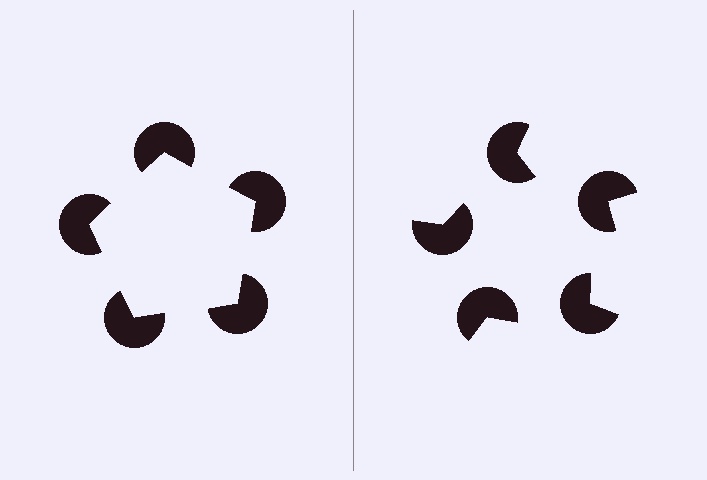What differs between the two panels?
The pac-man discs are positioned identically on both sides; only the wedge orientations differ. On the left they align to a pentagon; on the right they are misaligned.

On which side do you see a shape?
An illusory pentagon appears on the left side. On the right side the wedge cuts are rotated, so no coherent shape forms.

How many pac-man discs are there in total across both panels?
10 — 5 on each side.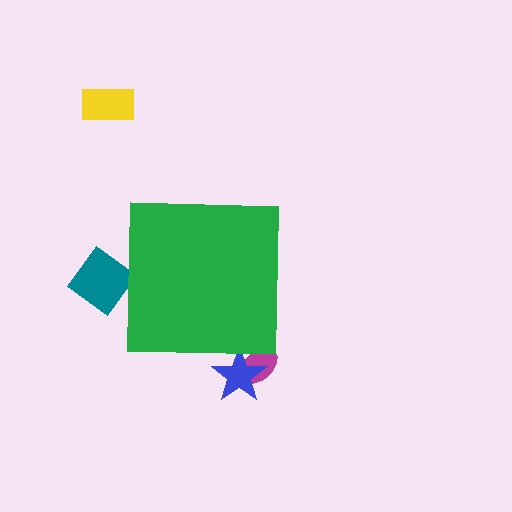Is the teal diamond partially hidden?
Yes, the teal diamond is partially hidden behind the green square.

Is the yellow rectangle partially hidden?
No, the yellow rectangle is fully visible.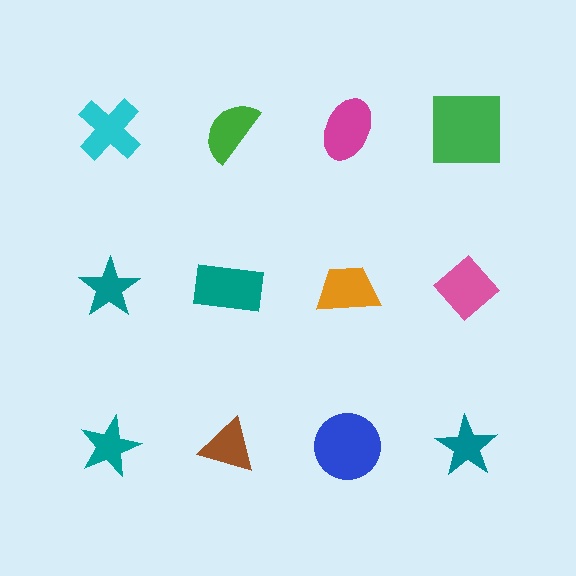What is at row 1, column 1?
A cyan cross.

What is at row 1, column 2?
A green semicircle.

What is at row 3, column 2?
A brown triangle.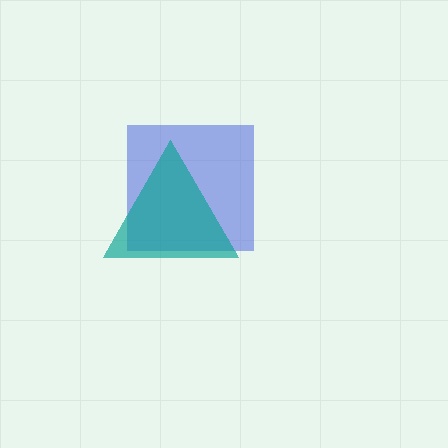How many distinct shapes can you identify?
There are 2 distinct shapes: a blue square, a teal triangle.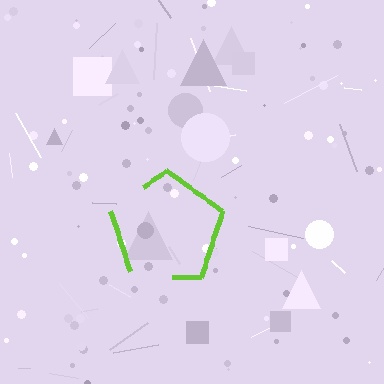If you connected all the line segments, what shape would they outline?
They would outline a pentagon.